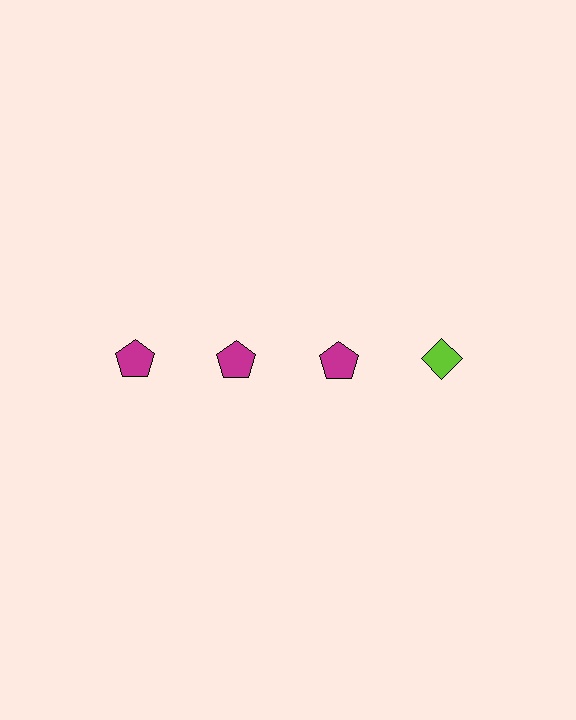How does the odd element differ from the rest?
It differs in both color (lime instead of magenta) and shape (diamond instead of pentagon).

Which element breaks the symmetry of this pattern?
The lime diamond in the top row, second from right column breaks the symmetry. All other shapes are magenta pentagons.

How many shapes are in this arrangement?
There are 4 shapes arranged in a grid pattern.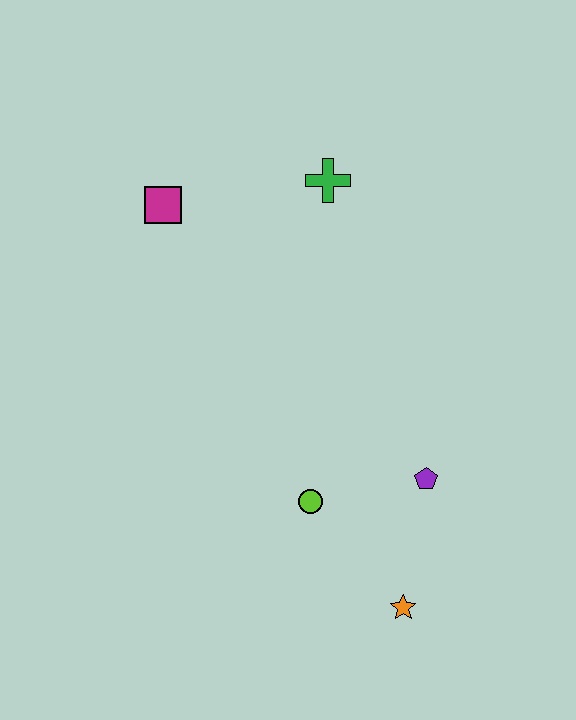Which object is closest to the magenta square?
The green cross is closest to the magenta square.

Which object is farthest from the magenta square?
The orange star is farthest from the magenta square.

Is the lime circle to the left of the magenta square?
No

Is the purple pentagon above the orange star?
Yes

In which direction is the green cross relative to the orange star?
The green cross is above the orange star.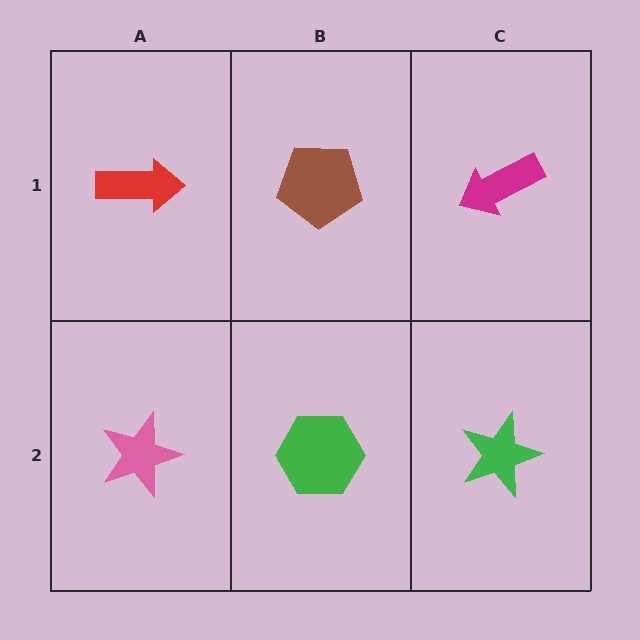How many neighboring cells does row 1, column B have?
3.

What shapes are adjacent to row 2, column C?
A magenta arrow (row 1, column C), a green hexagon (row 2, column B).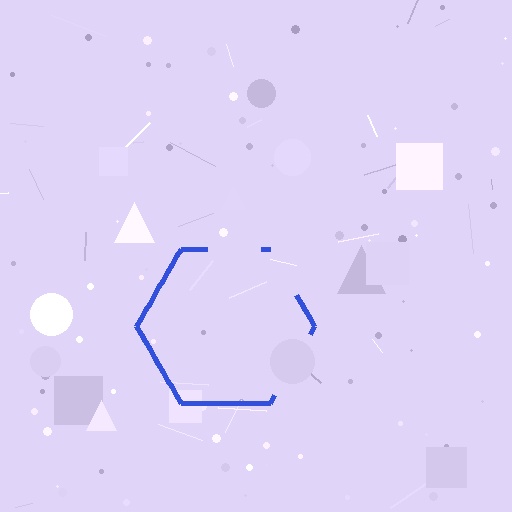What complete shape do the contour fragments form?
The contour fragments form a hexagon.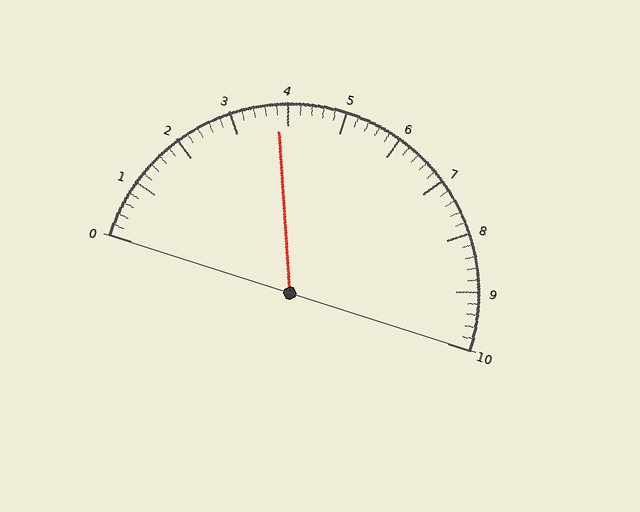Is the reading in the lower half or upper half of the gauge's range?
The reading is in the lower half of the range (0 to 10).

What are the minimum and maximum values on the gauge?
The gauge ranges from 0 to 10.